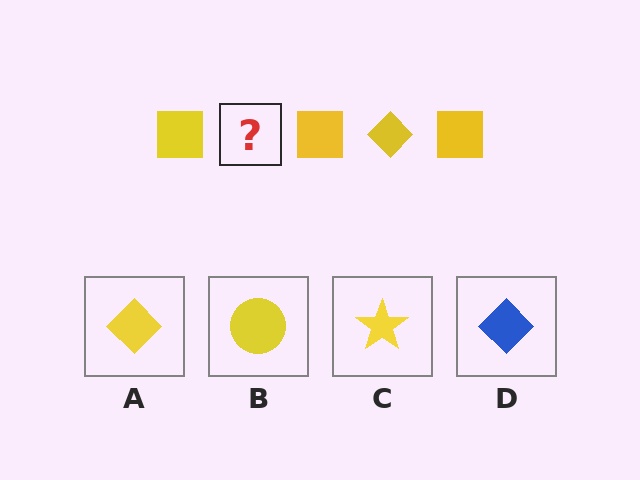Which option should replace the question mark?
Option A.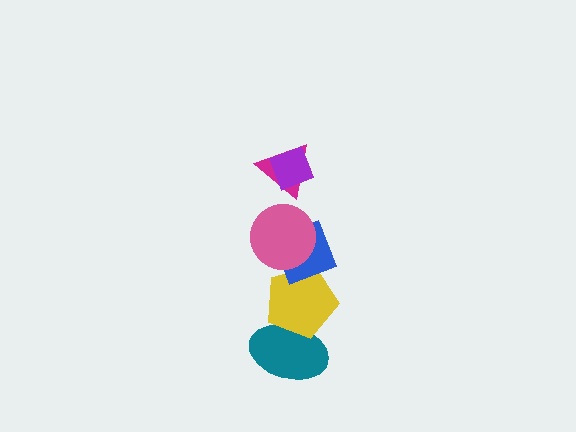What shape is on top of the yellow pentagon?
The blue diamond is on top of the yellow pentagon.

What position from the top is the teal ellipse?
The teal ellipse is 6th from the top.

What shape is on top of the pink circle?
The magenta triangle is on top of the pink circle.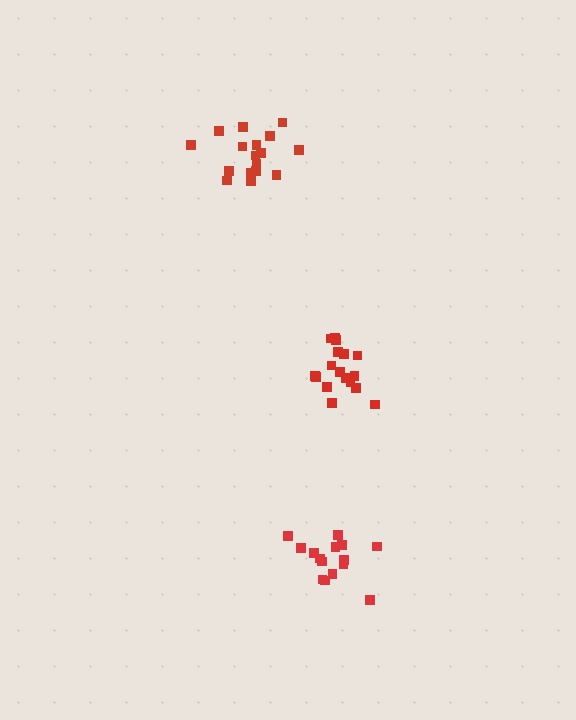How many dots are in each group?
Group 1: 17 dots, Group 2: 17 dots, Group 3: 15 dots (49 total).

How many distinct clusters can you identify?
There are 3 distinct clusters.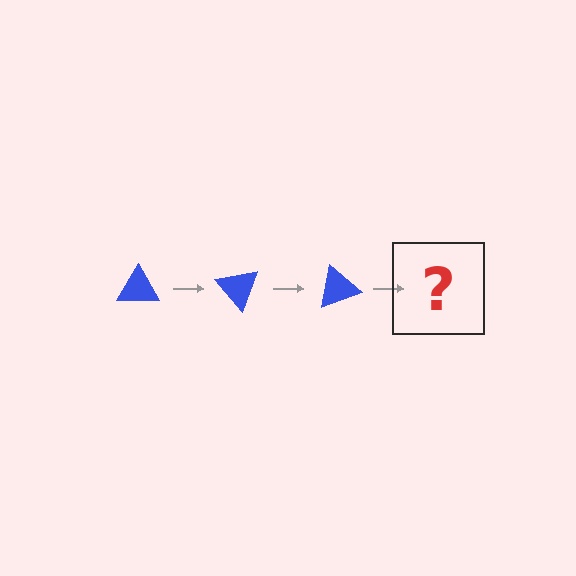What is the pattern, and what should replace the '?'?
The pattern is that the triangle rotates 50 degrees each step. The '?' should be a blue triangle rotated 150 degrees.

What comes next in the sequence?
The next element should be a blue triangle rotated 150 degrees.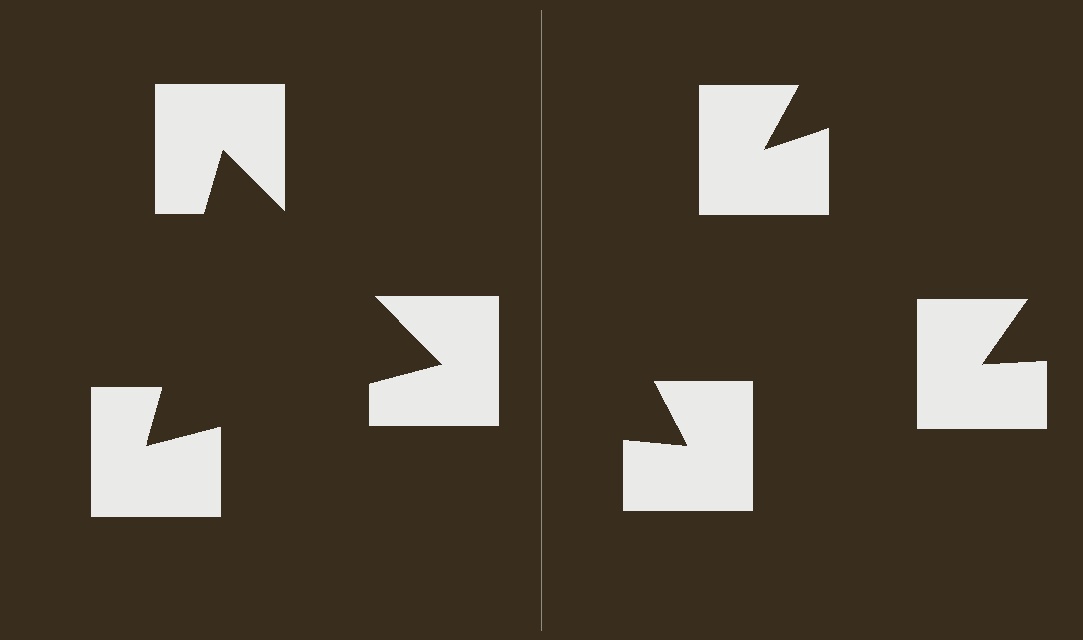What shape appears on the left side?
An illusory triangle.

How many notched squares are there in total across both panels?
6 — 3 on each side.